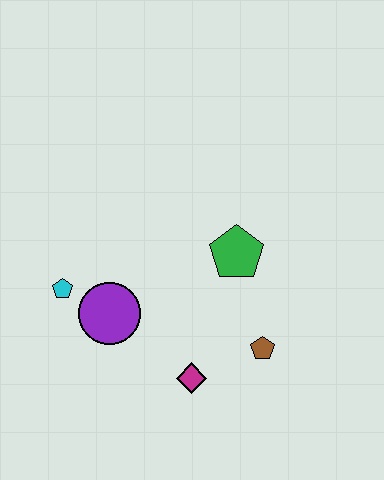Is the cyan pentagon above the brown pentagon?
Yes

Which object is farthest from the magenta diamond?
The cyan pentagon is farthest from the magenta diamond.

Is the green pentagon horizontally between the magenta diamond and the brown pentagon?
Yes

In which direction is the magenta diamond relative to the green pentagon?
The magenta diamond is below the green pentagon.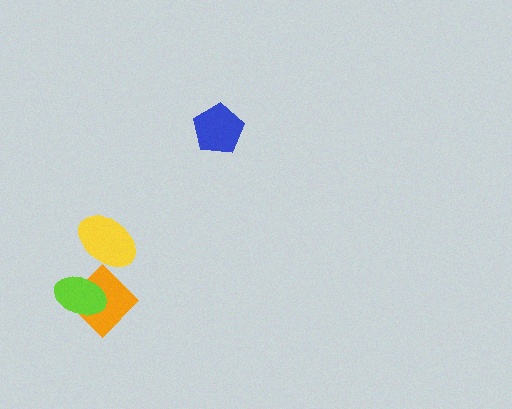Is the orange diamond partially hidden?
Yes, it is partially covered by another shape.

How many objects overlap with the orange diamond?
2 objects overlap with the orange diamond.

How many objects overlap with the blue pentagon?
0 objects overlap with the blue pentagon.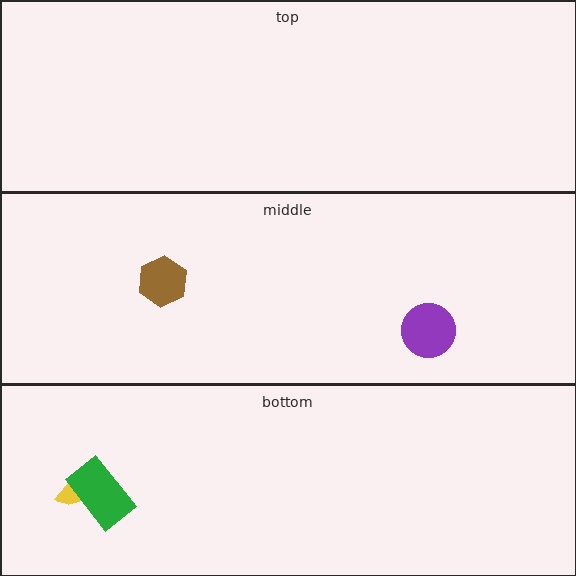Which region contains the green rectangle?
The bottom region.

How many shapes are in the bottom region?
2.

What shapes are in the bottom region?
The yellow semicircle, the green rectangle.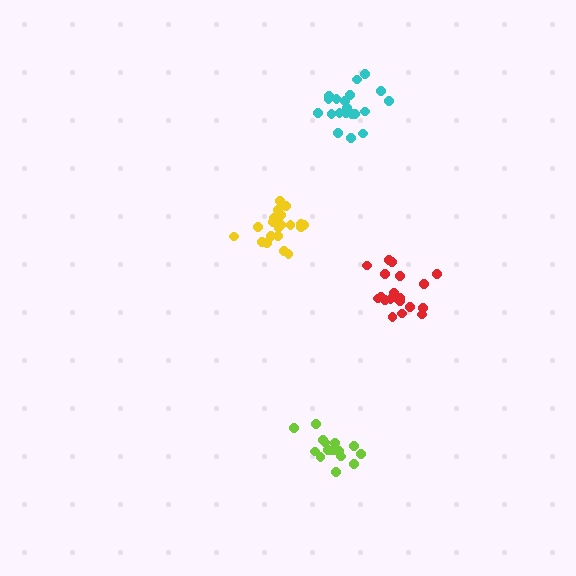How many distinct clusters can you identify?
There are 4 distinct clusters.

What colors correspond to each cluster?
The clusters are colored: yellow, lime, cyan, red.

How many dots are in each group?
Group 1: 21 dots, Group 2: 16 dots, Group 3: 20 dots, Group 4: 20 dots (77 total).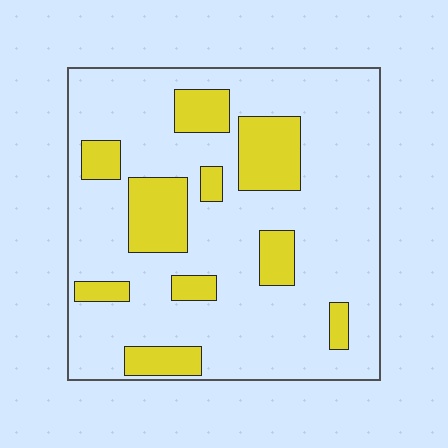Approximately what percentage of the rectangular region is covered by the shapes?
Approximately 20%.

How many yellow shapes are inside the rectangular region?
10.